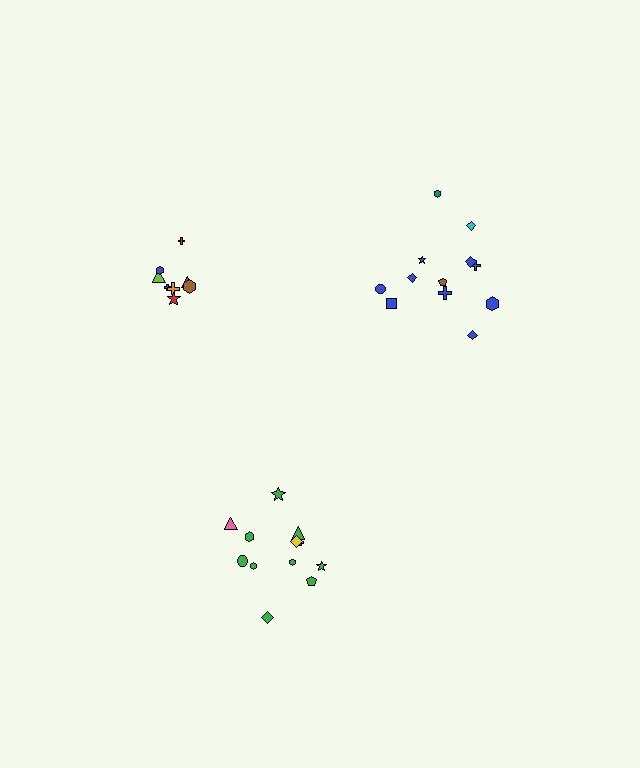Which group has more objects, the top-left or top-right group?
The top-right group.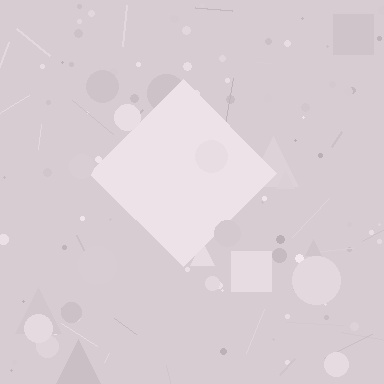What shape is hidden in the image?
A diamond is hidden in the image.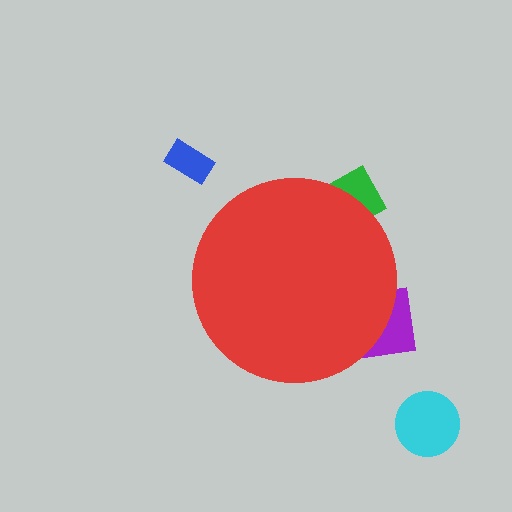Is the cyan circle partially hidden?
No, the cyan circle is fully visible.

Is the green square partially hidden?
Yes, the green square is partially hidden behind the red circle.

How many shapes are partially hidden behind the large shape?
2 shapes are partially hidden.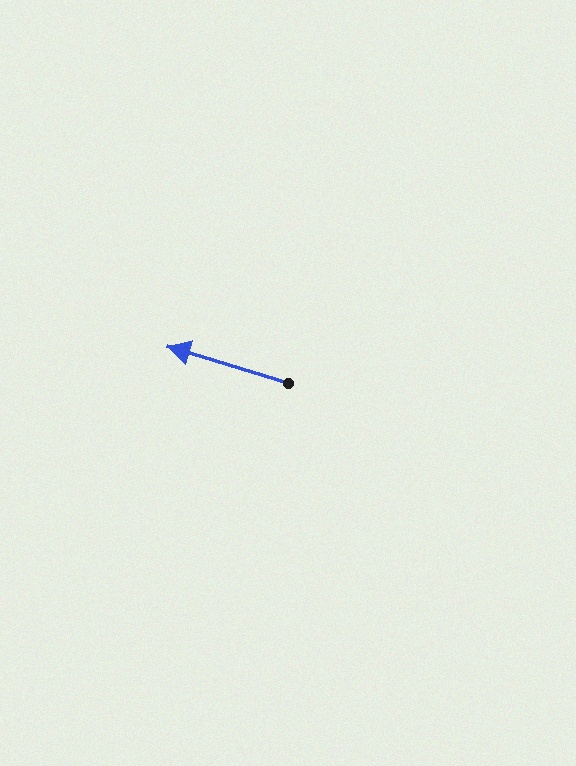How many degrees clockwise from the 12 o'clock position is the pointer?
Approximately 287 degrees.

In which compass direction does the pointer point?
West.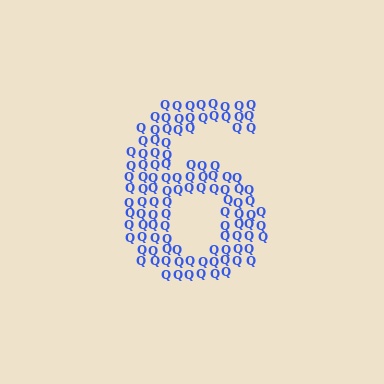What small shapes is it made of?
It is made of small letter Q's.